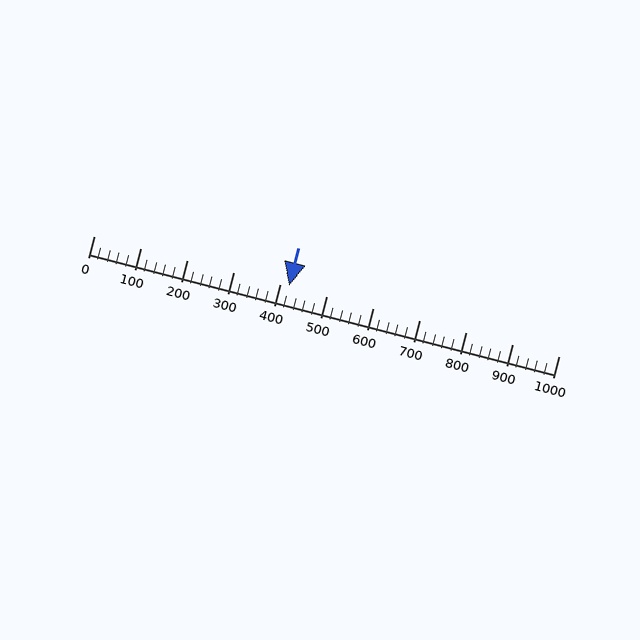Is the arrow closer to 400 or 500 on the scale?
The arrow is closer to 400.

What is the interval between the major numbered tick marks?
The major tick marks are spaced 100 units apart.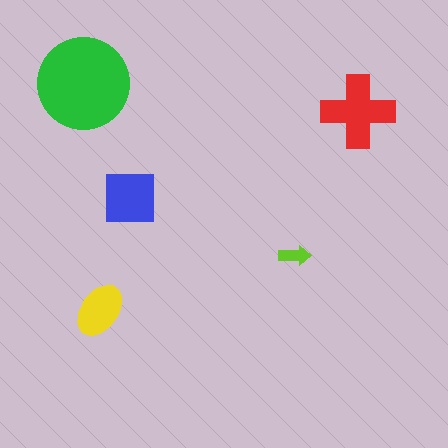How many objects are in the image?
There are 5 objects in the image.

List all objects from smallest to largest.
The lime arrow, the yellow ellipse, the blue square, the red cross, the green circle.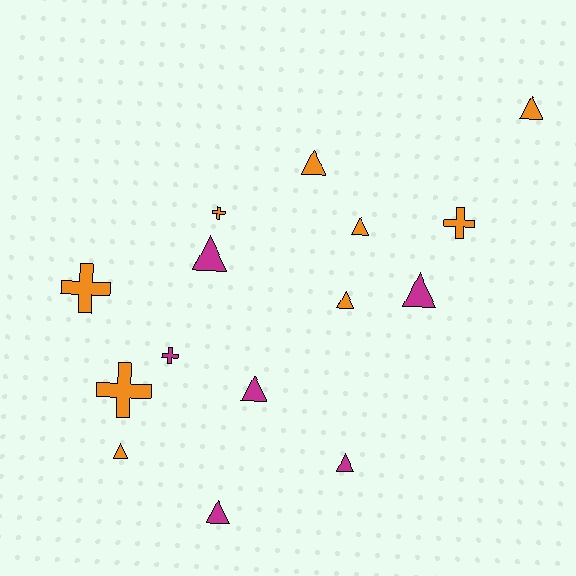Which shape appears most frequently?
Triangle, with 10 objects.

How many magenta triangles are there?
There are 5 magenta triangles.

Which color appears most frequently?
Orange, with 9 objects.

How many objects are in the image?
There are 15 objects.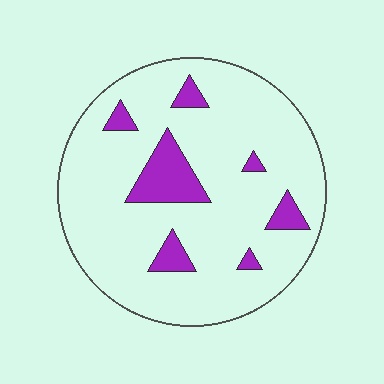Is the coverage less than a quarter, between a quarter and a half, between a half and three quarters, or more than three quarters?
Less than a quarter.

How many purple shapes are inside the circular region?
7.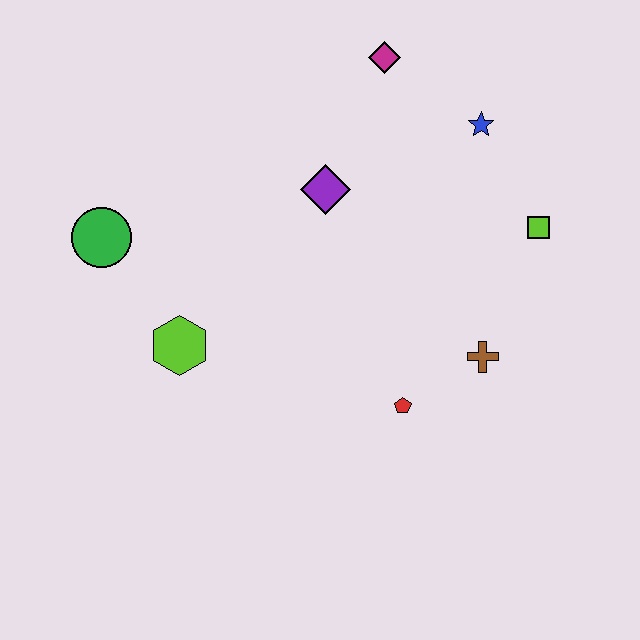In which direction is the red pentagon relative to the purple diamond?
The red pentagon is below the purple diamond.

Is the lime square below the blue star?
Yes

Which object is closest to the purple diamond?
The magenta diamond is closest to the purple diamond.